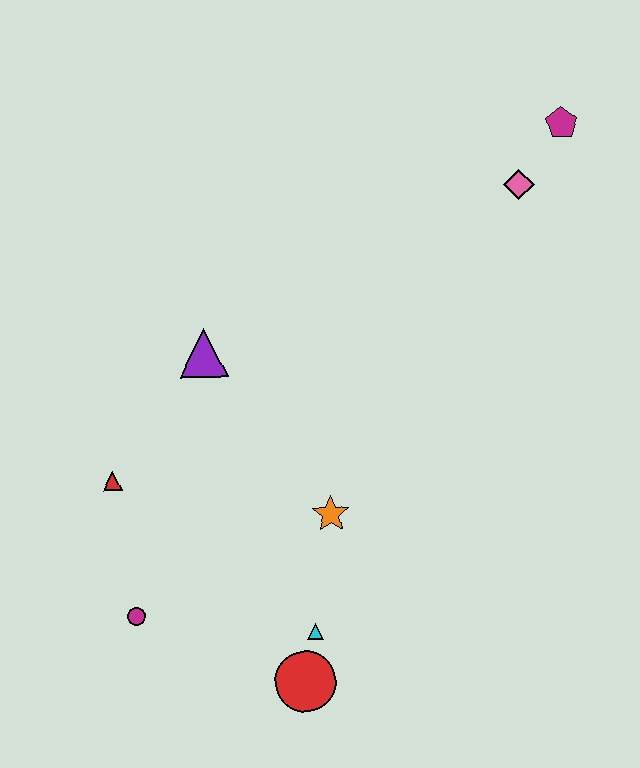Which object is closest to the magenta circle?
The red triangle is closest to the magenta circle.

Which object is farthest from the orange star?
The magenta pentagon is farthest from the orange star.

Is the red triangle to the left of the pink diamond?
Yes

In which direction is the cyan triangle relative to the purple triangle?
The cyan triangle is below the purple triangle.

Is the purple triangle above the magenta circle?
Yes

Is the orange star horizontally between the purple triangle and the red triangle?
No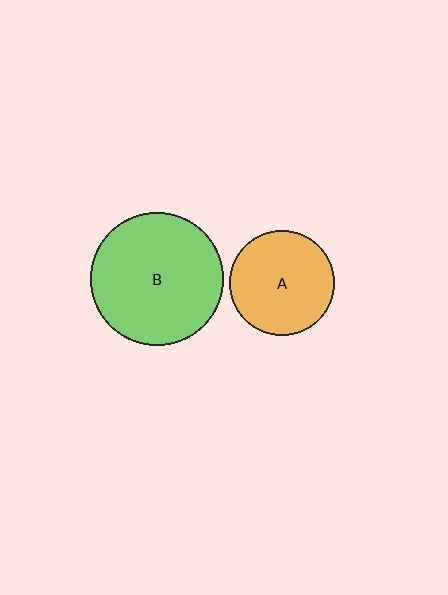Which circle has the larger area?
Circle B (green).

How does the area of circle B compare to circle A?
Approximately 1.6 times.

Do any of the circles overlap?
No, none of the circles overlap.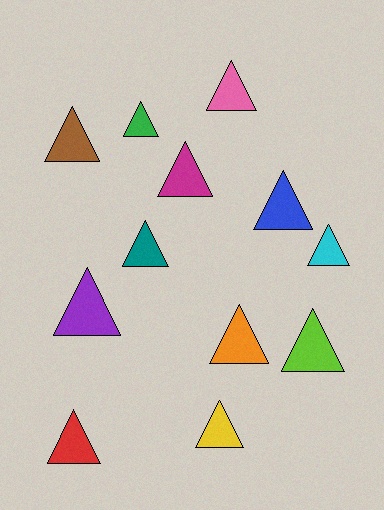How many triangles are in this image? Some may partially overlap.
There are 12 triangles.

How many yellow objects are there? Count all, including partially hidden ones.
There is 1 yellow object.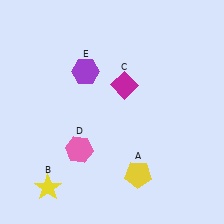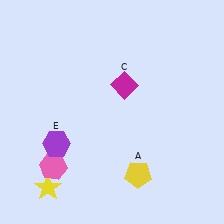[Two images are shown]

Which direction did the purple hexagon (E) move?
The purple hexagon (E) moved down.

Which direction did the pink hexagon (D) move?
The pink hexagon (D) moved left.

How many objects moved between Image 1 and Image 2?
2 objects moved between the two images.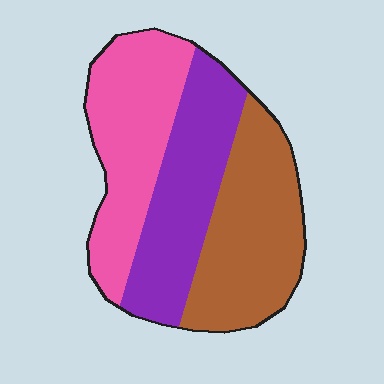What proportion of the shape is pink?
Pink takes up about one third (1/3) of the shape.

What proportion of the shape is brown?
Brown takes up between a third and a half of the shape.